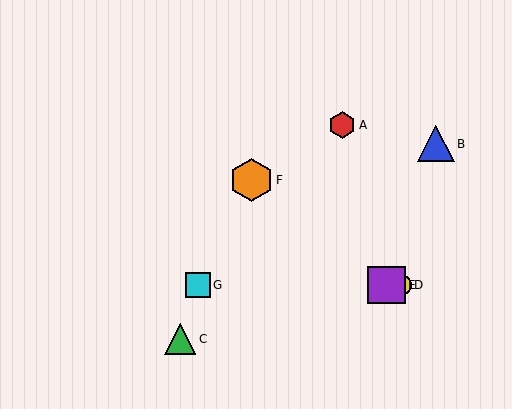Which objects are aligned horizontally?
Objects D, E, G are aligned horizontally.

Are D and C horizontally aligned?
No, D is at y≈285 and C is at y≈339.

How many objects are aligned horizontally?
3 objects (D, E, G) are aligned horizontally.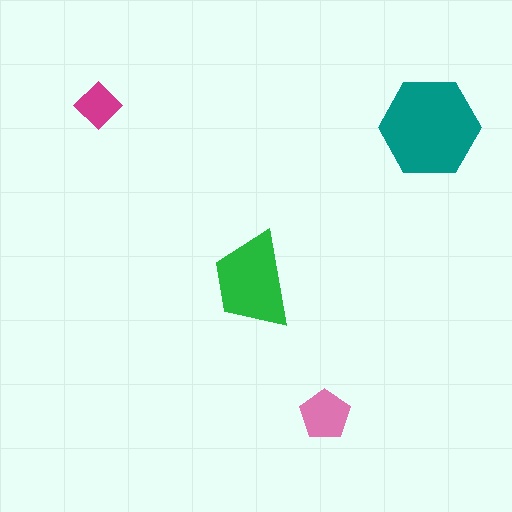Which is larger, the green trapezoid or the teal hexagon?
The teal hexagon.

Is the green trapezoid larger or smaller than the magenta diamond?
Larger.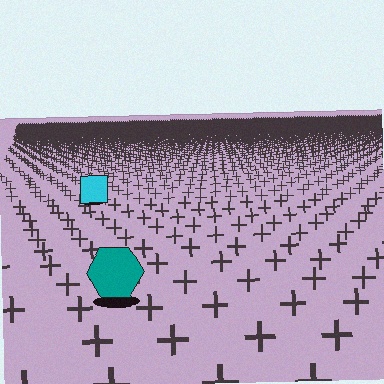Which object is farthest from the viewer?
The cyan square is farthest from the viewer. It appears smaller and the ground texture around it is denser.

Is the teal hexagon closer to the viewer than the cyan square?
Yes. The teal hexagon is closer — you can tell from the texture gradient: the ground texture is coarser near it.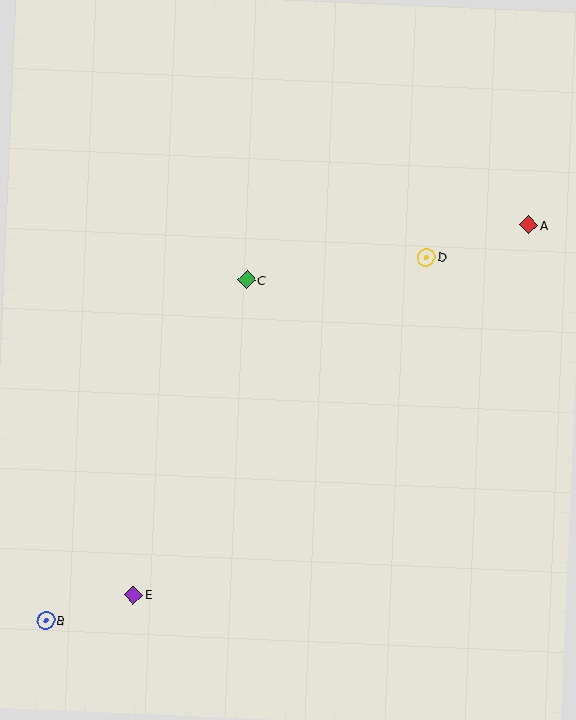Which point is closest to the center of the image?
Point C at (246, 280) is closest to the center.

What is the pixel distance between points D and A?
The distance between D and A is 107 pixels.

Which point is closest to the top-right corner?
Point A is closest to the top-right corner.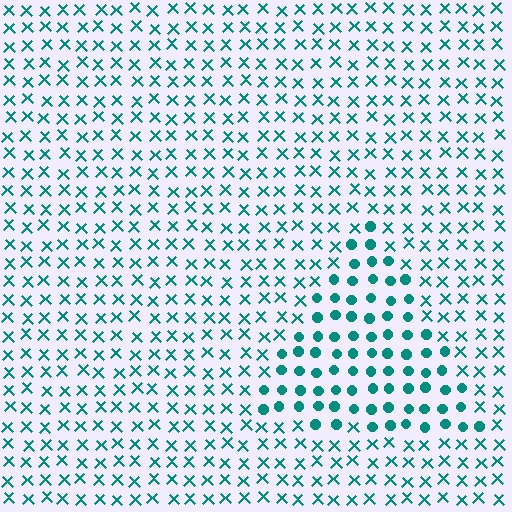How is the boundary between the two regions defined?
The boundary is defined by a change in element shape: circles inside vs. X marks outside. All elements share the same color and spacing.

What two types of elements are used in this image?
The image uses circles inside the triangle region and X marks outside it.